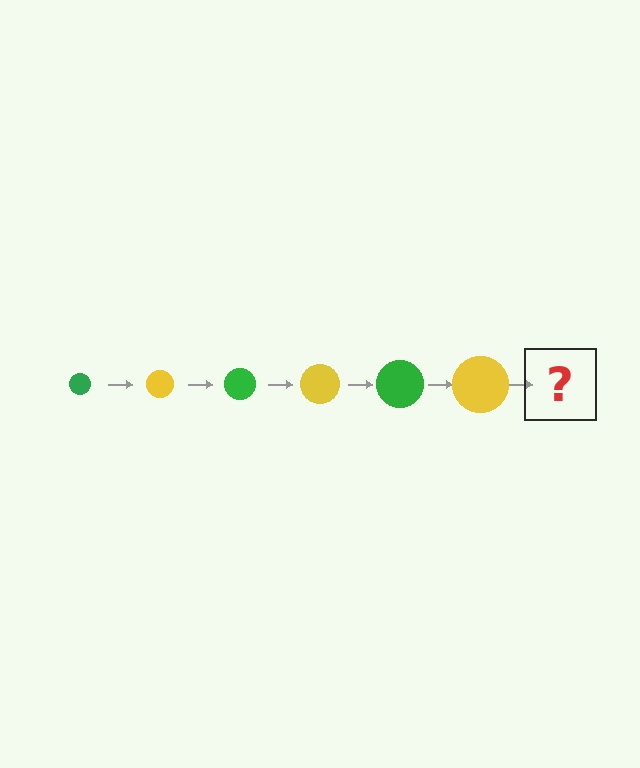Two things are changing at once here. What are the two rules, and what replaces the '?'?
The two rules are that the circle grows larger each step and the color cycles through green and yellow. The '?' should be a green circle, larger than the previous one.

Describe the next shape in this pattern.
It should be a green circle, larger than the previous one.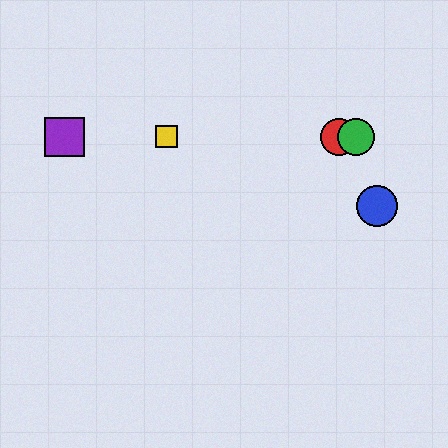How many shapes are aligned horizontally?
4 shapes (the red circle, the green circle, the yellow square, the purple square) are aligned horizontally.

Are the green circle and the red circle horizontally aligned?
Yes, both are at y≈137.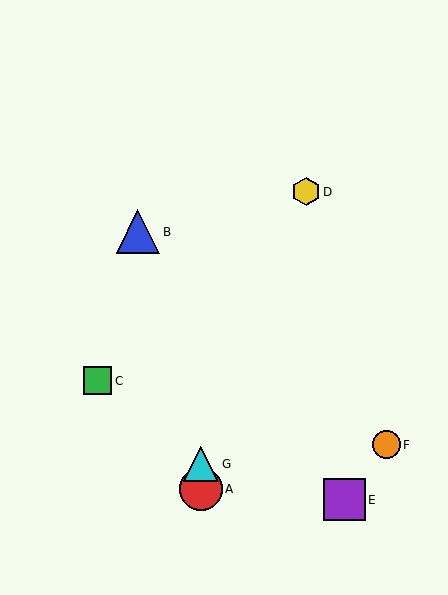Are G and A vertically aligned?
Yes, both are at x≈201.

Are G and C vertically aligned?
No, G is at x≈201 and C is at x≈98.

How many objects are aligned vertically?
2 objects (A, G) are aligned vertically.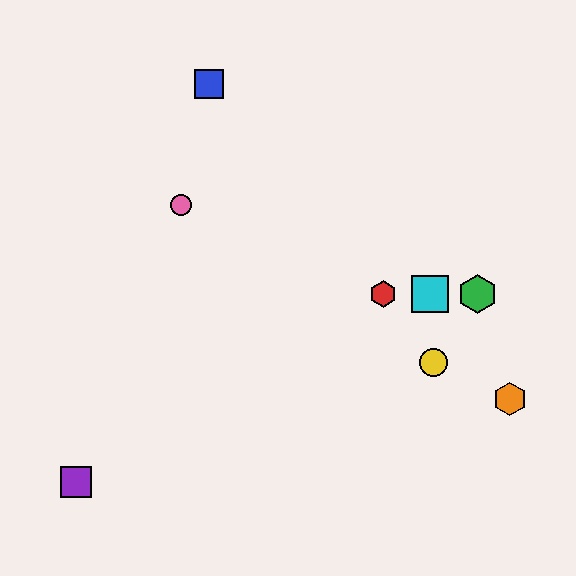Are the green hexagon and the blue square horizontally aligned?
No, the green hexagon is at y≈294 and the blue square is at y≈84.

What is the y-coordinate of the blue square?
The blue square is at y≈84.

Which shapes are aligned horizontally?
The red hexagon, the green hexagon, the cyan square are aligned horizontally.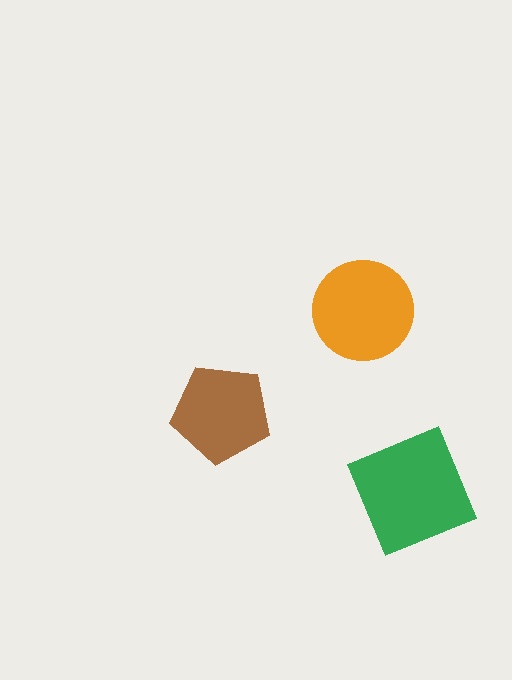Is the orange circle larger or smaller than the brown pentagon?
Larger.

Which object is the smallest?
The brown pentagon.